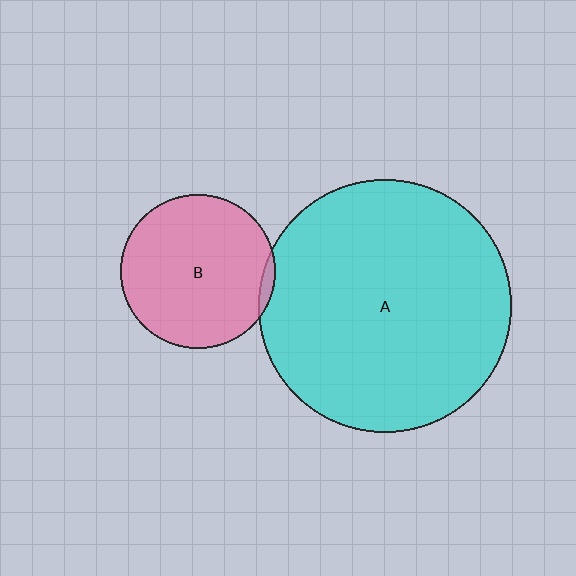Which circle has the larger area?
Circle A (cyan).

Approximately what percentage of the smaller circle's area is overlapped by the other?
Approximately 5%.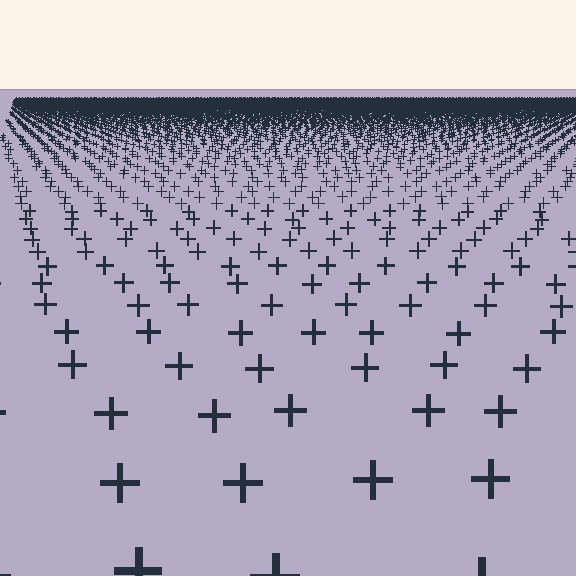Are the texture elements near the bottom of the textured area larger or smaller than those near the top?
Larger. Near the bottom, elements are closer to the viewer and appear at a bigger on-screen size.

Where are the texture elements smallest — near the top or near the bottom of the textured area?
Near the top.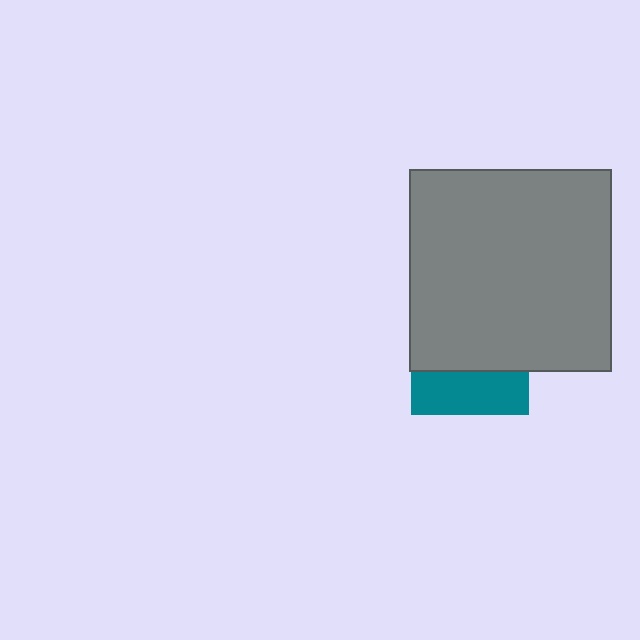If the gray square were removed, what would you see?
You would see the complete teal square.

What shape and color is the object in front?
The object in front is a gray square.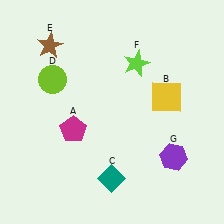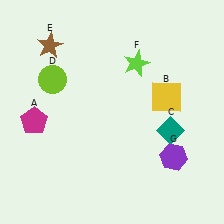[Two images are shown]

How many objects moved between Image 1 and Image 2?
2 objects moved between the two images.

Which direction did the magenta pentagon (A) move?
The magenta pentagon (A) moved left.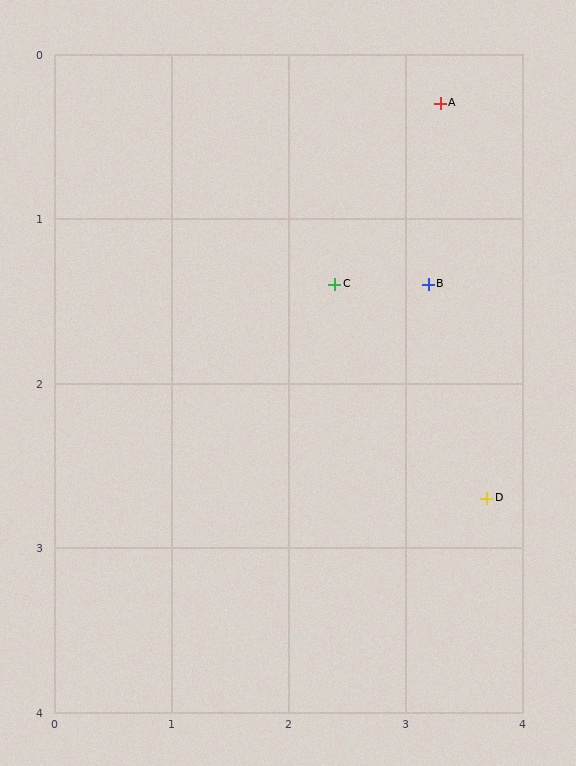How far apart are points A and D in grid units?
Points A and D are about 2.4 grid units apart.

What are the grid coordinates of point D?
Point D is at approximately (3.7, 2.7).